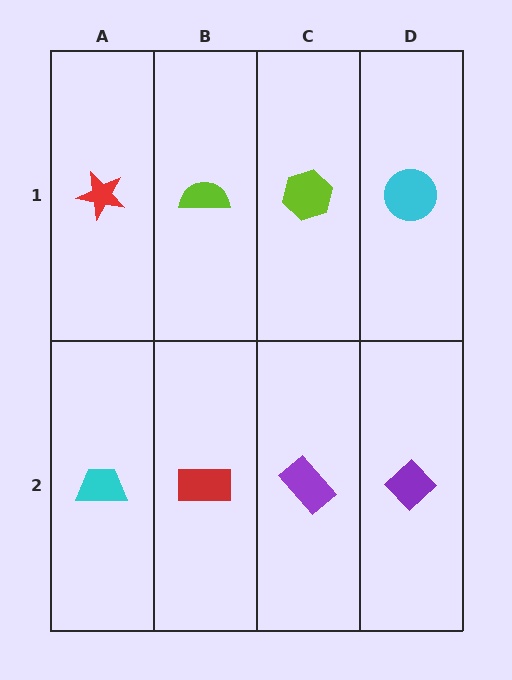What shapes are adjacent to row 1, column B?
A red rectangle (row 2, column B), a red star (row 1, column A), a lime hexagon (row 1, column C).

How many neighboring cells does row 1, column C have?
3.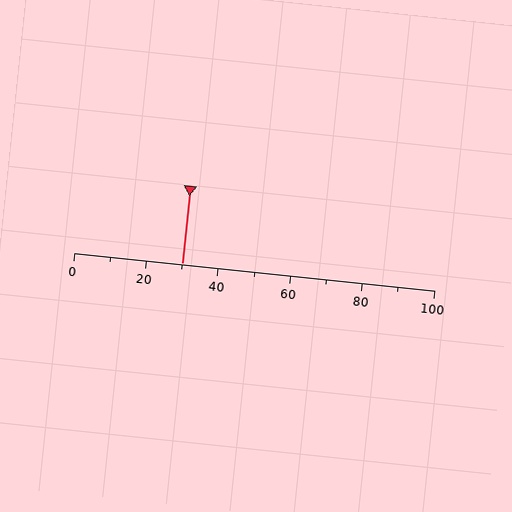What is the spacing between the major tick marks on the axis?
The major ticks are spaced 20 apart.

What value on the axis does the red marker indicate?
The marker indicates approximately 30.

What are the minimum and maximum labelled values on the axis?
The axis runs from 0 to 100.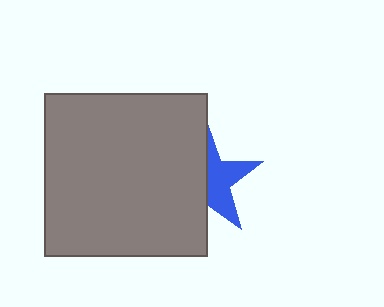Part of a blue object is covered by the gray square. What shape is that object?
It is a star.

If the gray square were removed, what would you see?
You would see the complete blue star.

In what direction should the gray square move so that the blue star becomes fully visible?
The gray square should move left. That is the shortest direction to clear the overlap and leave the blue star fully visible.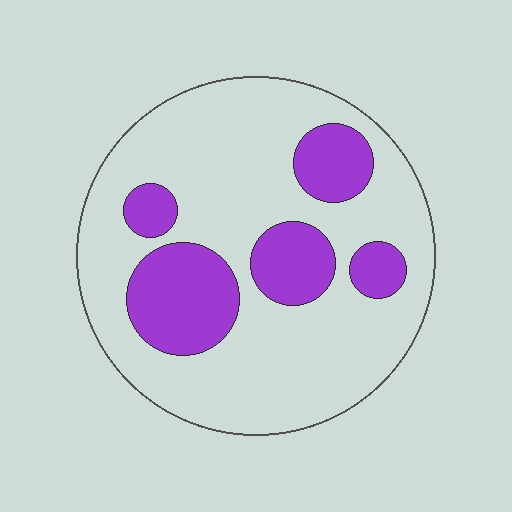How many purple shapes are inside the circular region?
5.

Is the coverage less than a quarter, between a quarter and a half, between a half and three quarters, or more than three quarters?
Between a quarter and a half.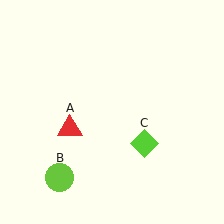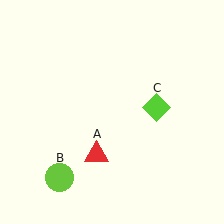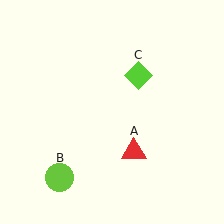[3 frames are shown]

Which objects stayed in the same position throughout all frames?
Lime circle (object B) remained stationary.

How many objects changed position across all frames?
2 objects changed position: red triangle (object A), lime diamond (object C).